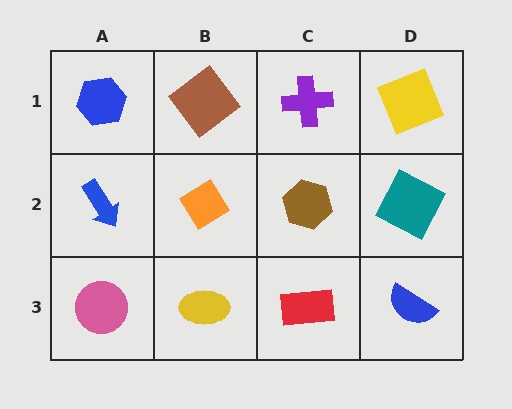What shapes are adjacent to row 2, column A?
A blue hexagon (row 1, column A), a pink circle (row 3, column A), an orange diamond (row 2, column B).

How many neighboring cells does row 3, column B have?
3.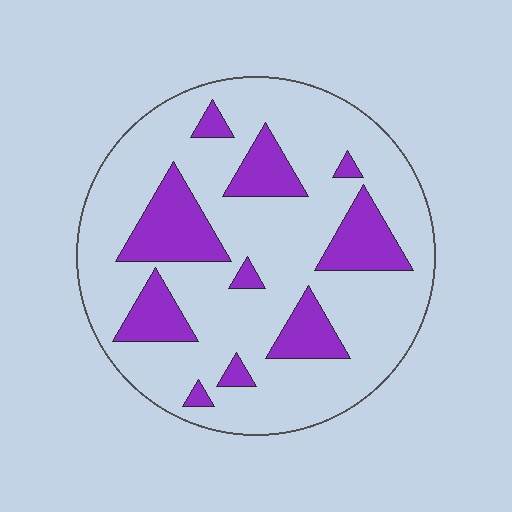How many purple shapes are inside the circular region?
10.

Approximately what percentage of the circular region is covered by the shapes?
Approximately 25%.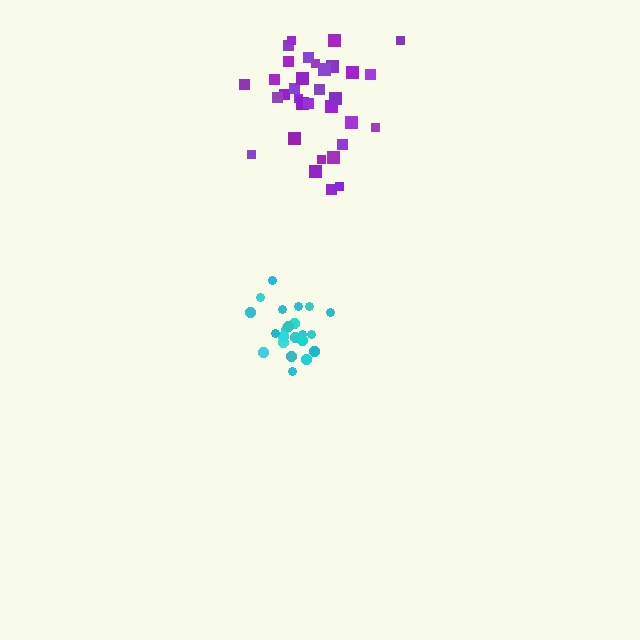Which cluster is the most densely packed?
Cyan.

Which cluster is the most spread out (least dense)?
Purple.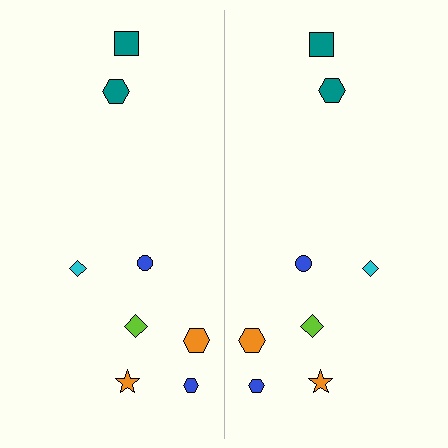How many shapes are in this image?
There are 16 shapes in this image.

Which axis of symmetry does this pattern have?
The pattern has a vertical axis of symmetry running through the center of the image.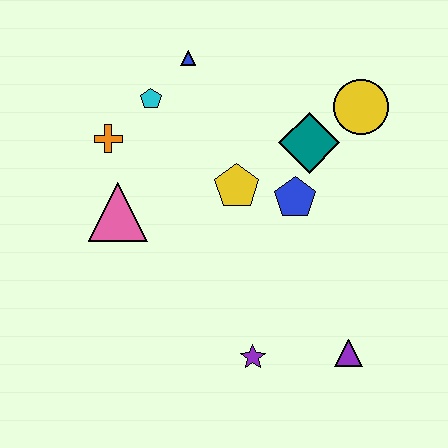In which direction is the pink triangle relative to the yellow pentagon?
The pink triangle is to the left of the yellow pentagon.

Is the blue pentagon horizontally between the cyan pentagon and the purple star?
No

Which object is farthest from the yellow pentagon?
The purple triangle is farthest from the yellow pentagon.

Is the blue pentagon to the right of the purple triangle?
No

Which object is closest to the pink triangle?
The orange cross is closest to the pink triangle.